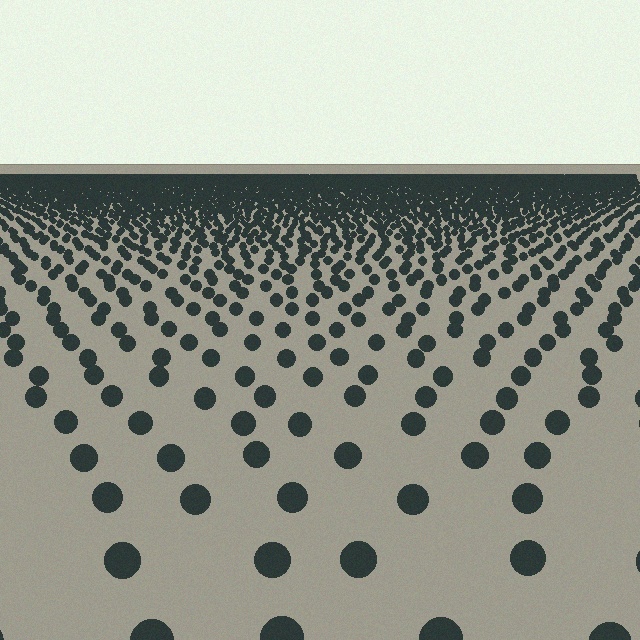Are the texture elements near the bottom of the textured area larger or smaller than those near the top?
Larger. Near the bottom, elements are closer to the viewer and appear at a bigger on-screen size.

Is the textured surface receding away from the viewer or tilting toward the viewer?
The surface is receding away from the viewer. Texture elements get smaller and denser toward the top.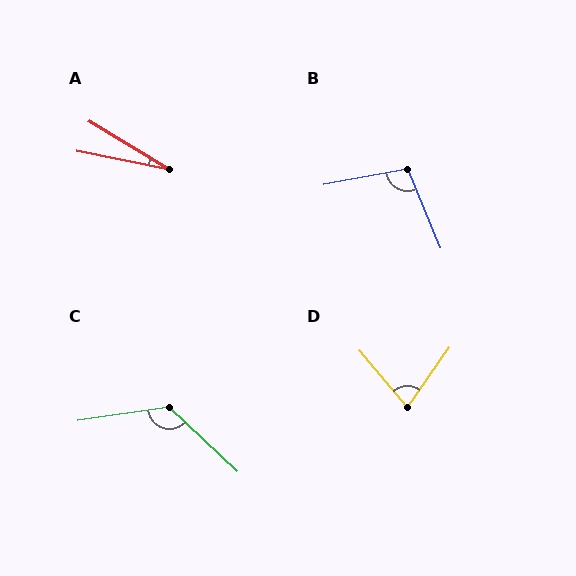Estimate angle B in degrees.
Approximately 102 degrees.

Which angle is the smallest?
A, at approximately 20 degrees.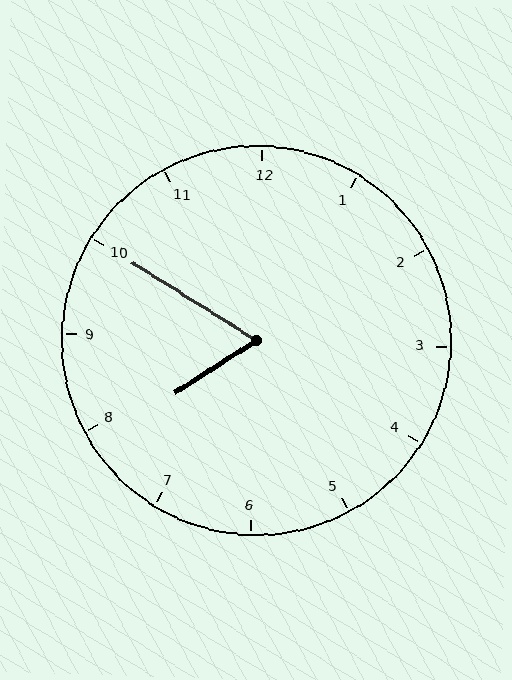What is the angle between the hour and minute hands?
Approximately 65 degrees.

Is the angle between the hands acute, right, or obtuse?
It is acute.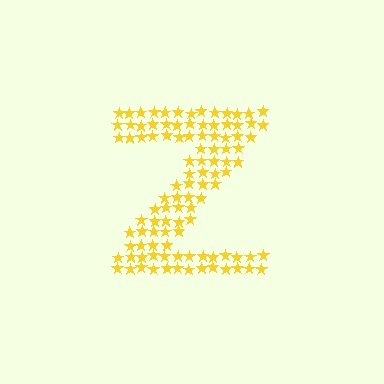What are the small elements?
The small elements are stars.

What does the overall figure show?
The overall figure shows the letter Z.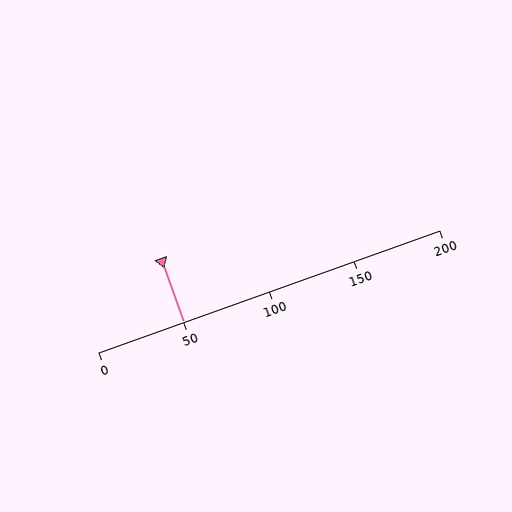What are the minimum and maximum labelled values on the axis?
The axis runs from 0 to 200.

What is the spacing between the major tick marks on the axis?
The major ticks are spaced 50 apart.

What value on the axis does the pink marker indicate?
The marker indicates approximately 50.